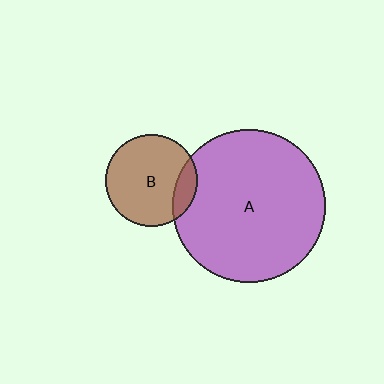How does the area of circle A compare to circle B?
Approximately 2.8 times.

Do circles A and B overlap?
Yes.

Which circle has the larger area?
Circle A (purple).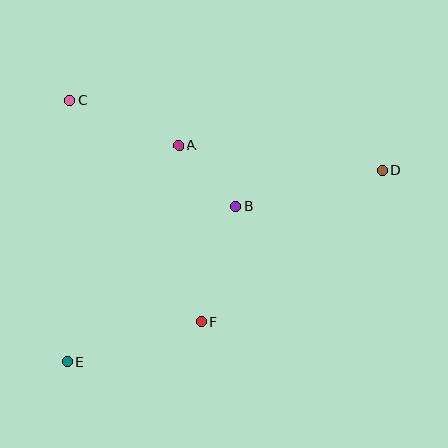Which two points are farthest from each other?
Points D and E are farthest from each other.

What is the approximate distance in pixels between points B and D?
The distance between B and D is approximately 151 pixels.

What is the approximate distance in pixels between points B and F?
The distance between B and F is approximately 121 pixels.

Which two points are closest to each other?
Points A and B are closest to each other.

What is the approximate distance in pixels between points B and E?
The distance between B and E is approximately 229 pixels.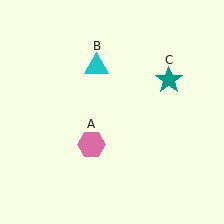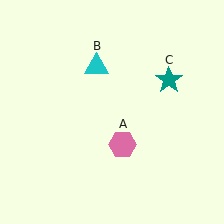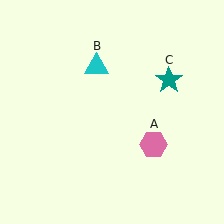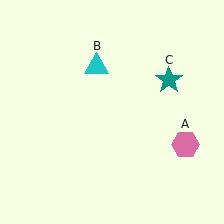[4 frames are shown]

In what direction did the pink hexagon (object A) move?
The pink hexagon (object A) moved right.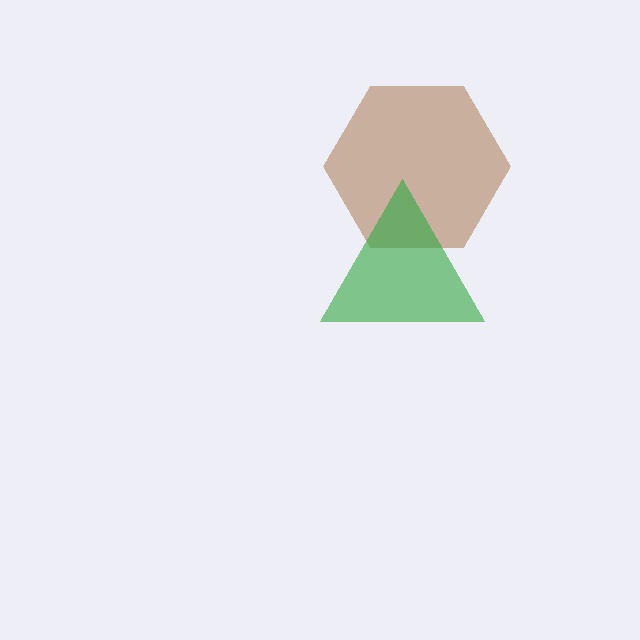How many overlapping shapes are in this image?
There are 2 overlapping shapes in the image.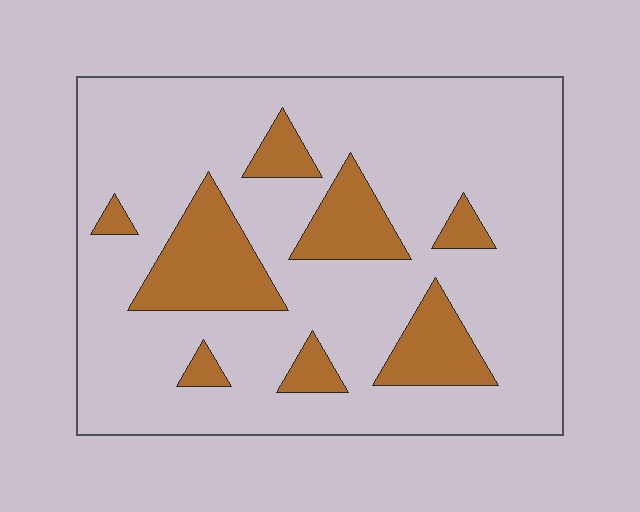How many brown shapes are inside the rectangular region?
8.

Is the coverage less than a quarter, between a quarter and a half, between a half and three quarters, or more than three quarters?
Less than a quarter.